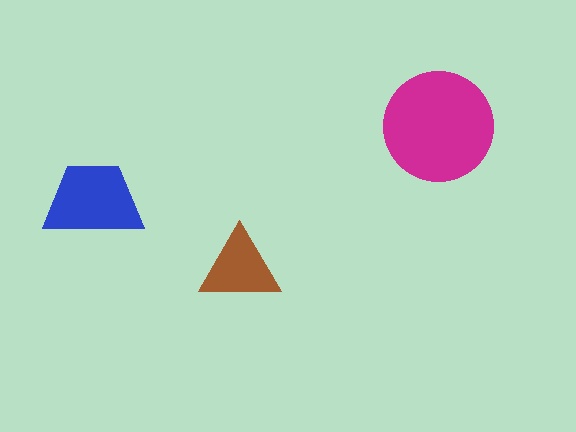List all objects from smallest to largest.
The brown triangle, the blue trapezoid, the magenta circle.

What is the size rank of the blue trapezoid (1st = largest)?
2nd.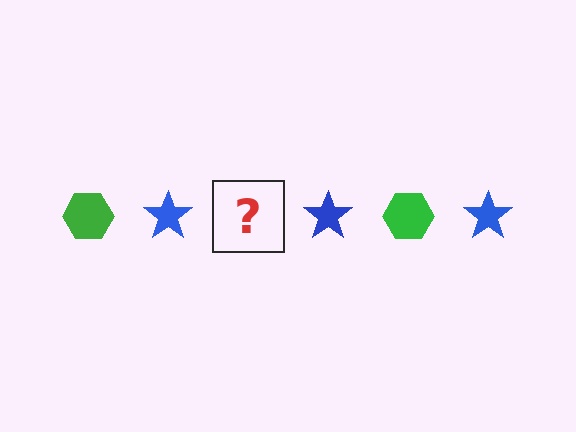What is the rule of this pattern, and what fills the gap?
The rule is that the pattern alternates between green hexagon and blue star. The gap should be filled with a green hexagon.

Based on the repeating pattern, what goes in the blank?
The blank should be a green hexagon.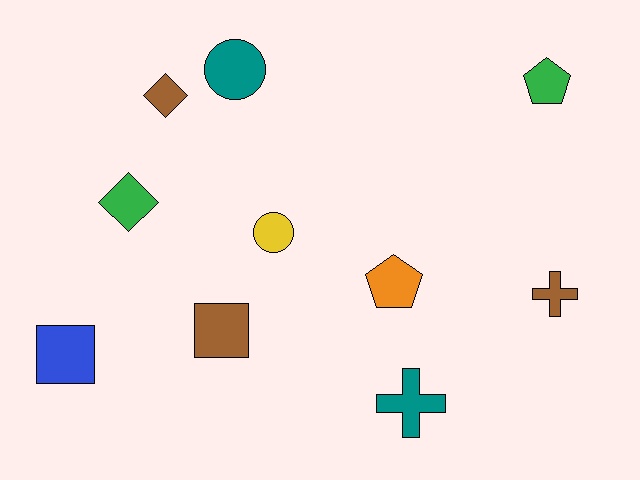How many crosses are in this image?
There are 2 crosses.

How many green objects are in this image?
There are 2 green objects.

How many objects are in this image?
There are 10 objects.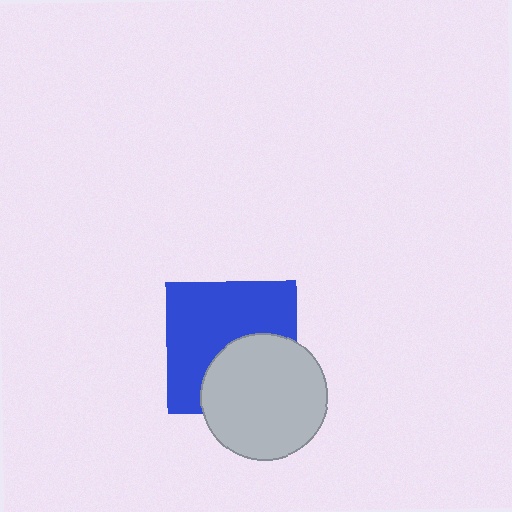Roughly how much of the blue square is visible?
About half of it is visible (roughly 60%).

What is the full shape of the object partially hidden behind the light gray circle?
The partially hidden object is a blue square.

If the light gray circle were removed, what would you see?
You would see the complete blue square.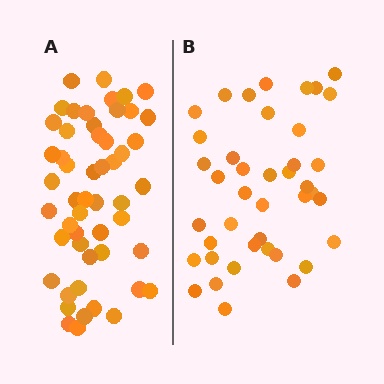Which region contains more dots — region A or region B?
Region A (the left region) has more dots.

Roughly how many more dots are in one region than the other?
Region A has roughly 12 or so more dots than region B.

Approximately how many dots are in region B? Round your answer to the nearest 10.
About 40 dots. (The exact count is 41, which rounds to 40.)